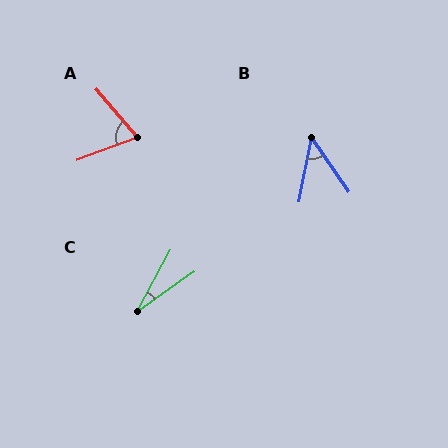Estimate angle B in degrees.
Approximately 45 degrees.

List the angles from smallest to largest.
C (27°), B (45°), A (69°).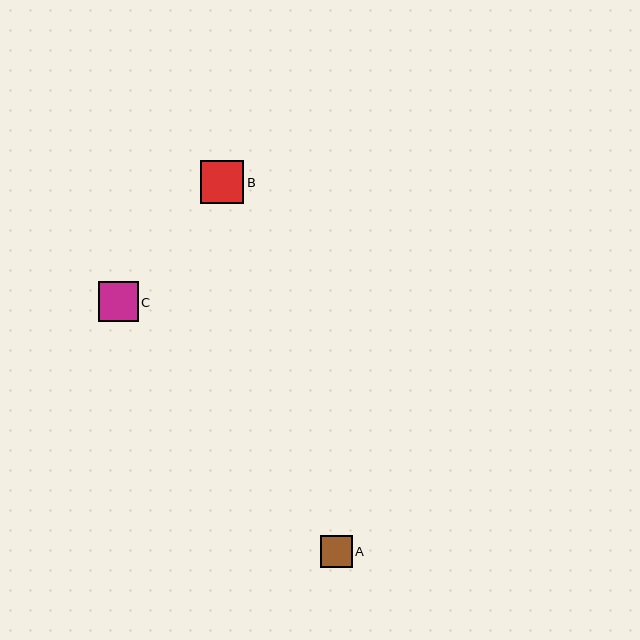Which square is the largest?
Square B is the largest with a size of approximately 43 pixels.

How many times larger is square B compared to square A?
Square B is approximately 1.4 times the size of square A.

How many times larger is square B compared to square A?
Square B is approximately 1.4 times the size of square A.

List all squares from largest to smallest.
From largest to smallest: B, C, A.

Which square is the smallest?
Square A is the smallest with a size of approximately 32 pixels.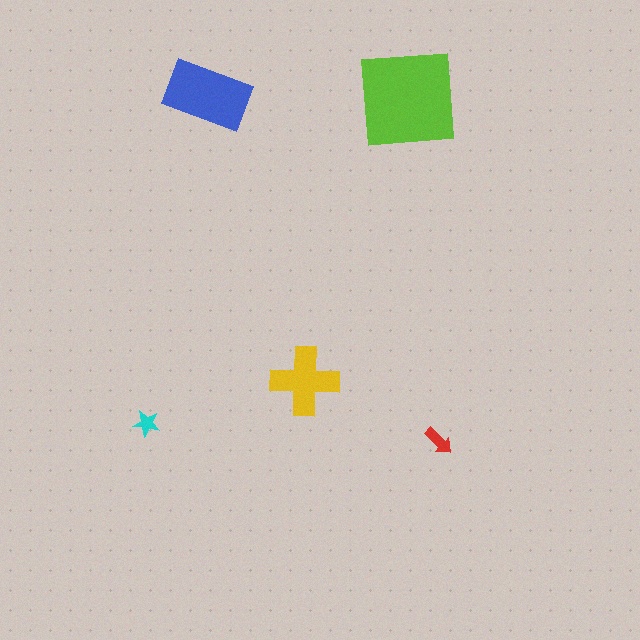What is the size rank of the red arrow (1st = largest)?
4th.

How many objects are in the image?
There are 5 objects in the image.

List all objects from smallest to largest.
The cyan star, the red arrow, the yellow cross, the blue rectangle, the lime square.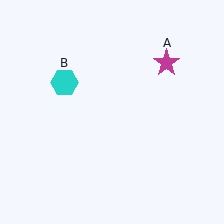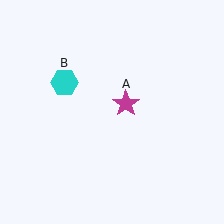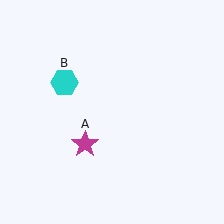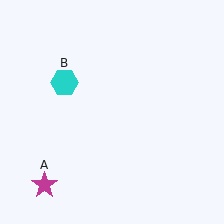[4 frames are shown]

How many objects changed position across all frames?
1 object changed position: magenta star (object A).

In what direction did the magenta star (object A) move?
The magenta star (object A) moved down and to the left.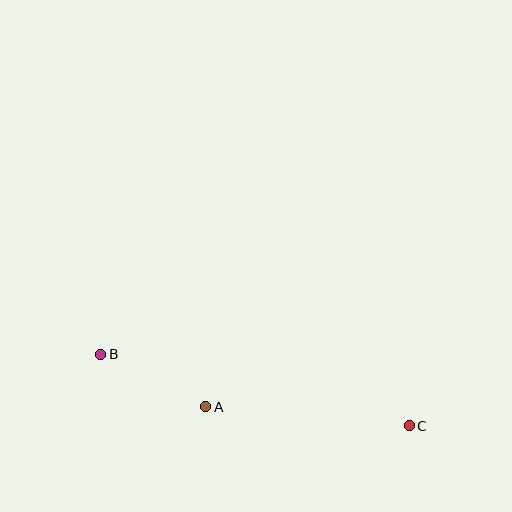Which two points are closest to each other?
Points A and B are closest to each other.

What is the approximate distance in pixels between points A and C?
The distance between A and C is approximately 205 pixels.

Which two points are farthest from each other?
Points B and C are farthest from each other.